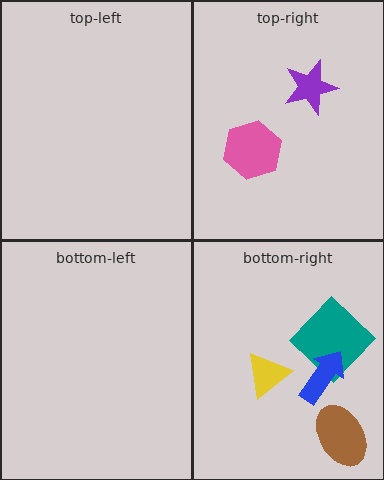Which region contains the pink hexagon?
The top-right region.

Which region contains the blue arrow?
The bottom-right region.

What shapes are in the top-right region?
The purple star, the pink hexagon.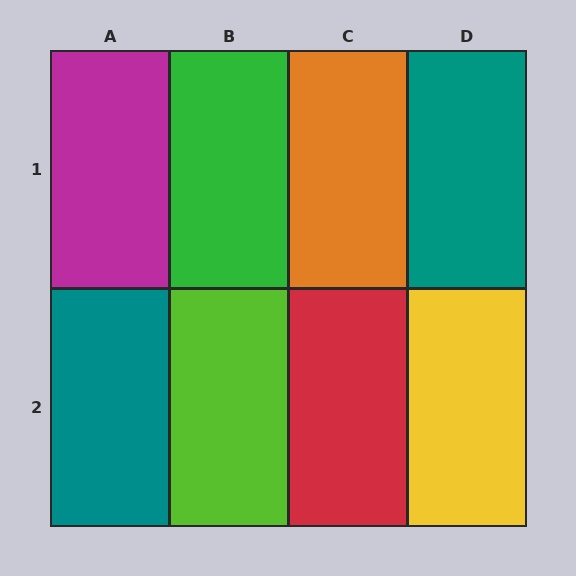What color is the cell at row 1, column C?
Orange.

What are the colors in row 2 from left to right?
Teal, lime, red, yellow.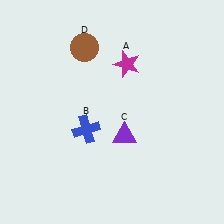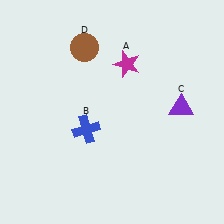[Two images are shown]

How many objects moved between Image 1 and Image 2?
1 object moved between the two images.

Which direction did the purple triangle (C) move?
The purple triangle (C) moved right.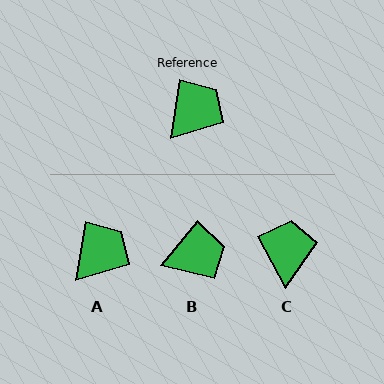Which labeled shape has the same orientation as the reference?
A.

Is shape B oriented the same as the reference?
No, it is off by about 30 degrees.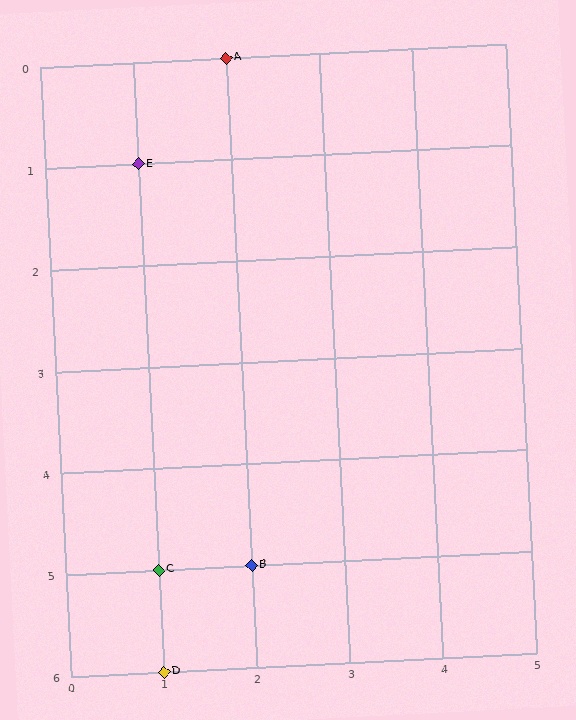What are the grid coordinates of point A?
Point A is at grid coordinates (2, 0).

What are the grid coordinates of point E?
Point E is at grid coordinates (1, 1).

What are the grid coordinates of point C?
Point C is at grid coordinates (1, 5).